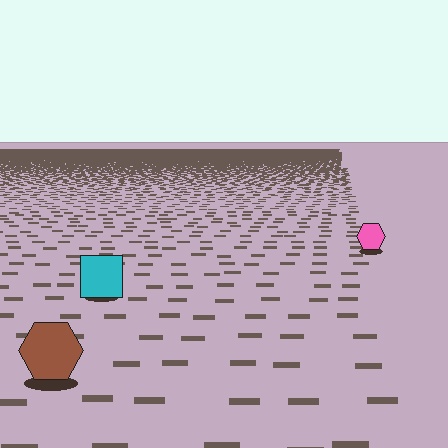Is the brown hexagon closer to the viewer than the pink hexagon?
Yes. The brown hexagon is closer — you can tell from the texture gradient: the ground texture is coarser near it.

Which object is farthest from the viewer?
The pink hexagon is farthest from the viewer. It appears smaller and the ground texture around it is denser.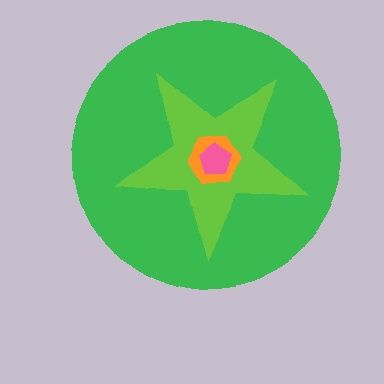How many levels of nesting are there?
4.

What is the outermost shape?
The green circle.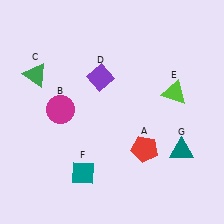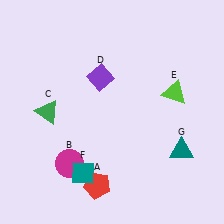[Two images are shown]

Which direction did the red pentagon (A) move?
The red pentagon (A) moved left.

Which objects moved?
The objects that moved are: the red pentagon (A), the magenta circle (B), the green triangle (C).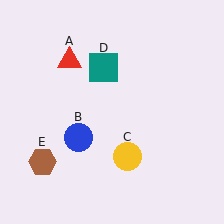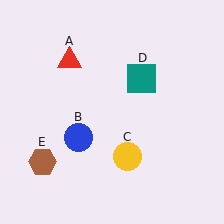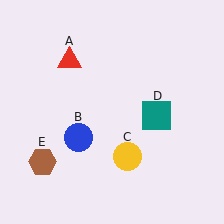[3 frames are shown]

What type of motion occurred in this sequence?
The teal square (object D) rotated clockwise around the center of the scene.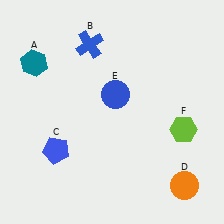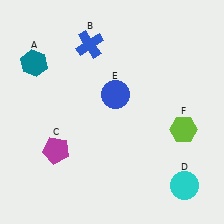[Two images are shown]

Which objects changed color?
C changed from blue to magenta. D changed from orange to cyan.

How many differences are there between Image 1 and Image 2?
There are 2 differences between the two images.